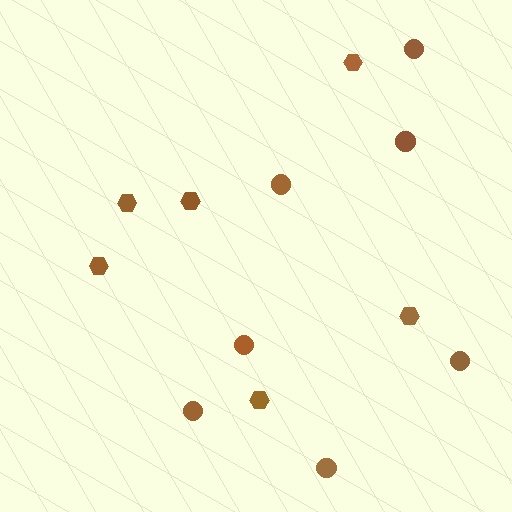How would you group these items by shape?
There are 2 groups: one group of circles (7) and one group of hexagons (6).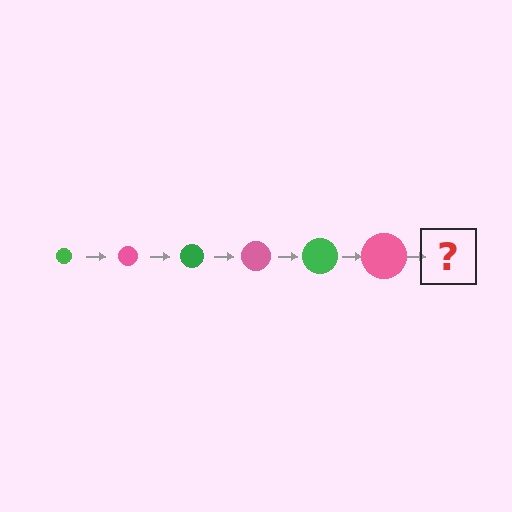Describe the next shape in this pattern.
It should be a green circle, larger than the previous one.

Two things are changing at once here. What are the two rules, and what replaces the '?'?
The two rules are that the circle grows larger each step and the color cycles through green and pink. The '?' should be a green circle, larger than the previous one.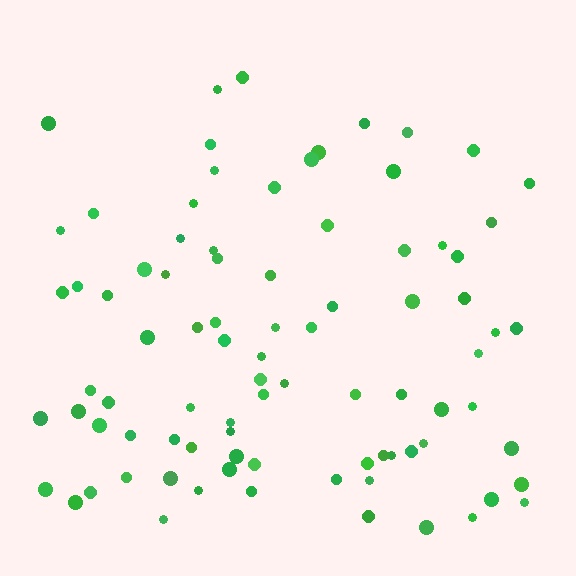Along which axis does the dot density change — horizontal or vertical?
Vertical.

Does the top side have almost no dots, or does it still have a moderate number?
Still a moderate number, just noticeably fewer than the bottom.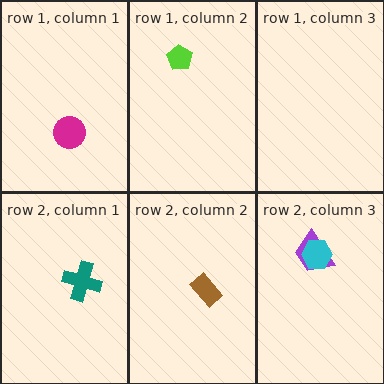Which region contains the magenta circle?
The row 1, column 1 region.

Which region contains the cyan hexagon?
The row 2, column 3 region.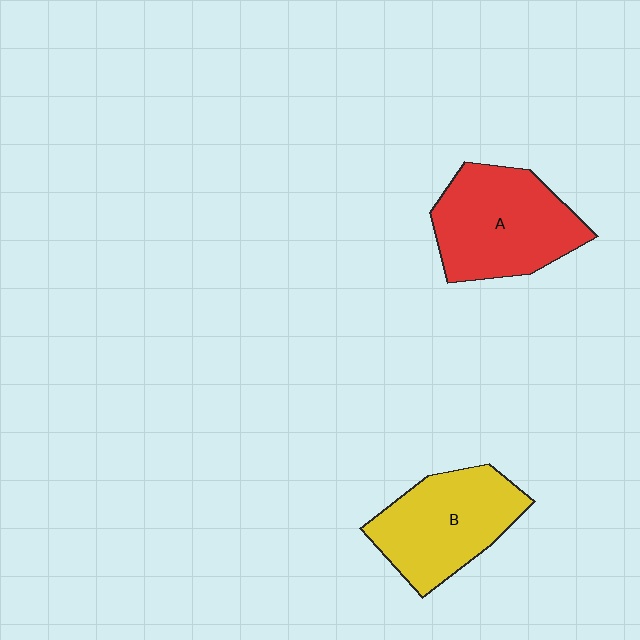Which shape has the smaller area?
Shape B (yellow).